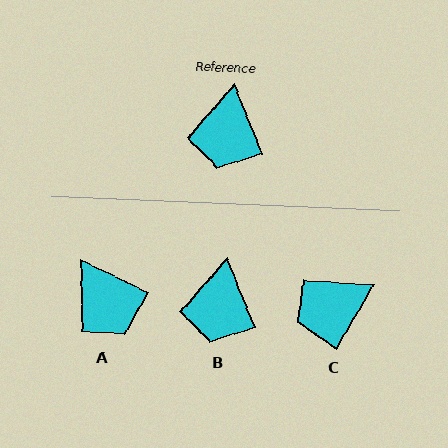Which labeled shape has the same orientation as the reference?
B.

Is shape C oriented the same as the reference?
No, it is off by about 52 degrees.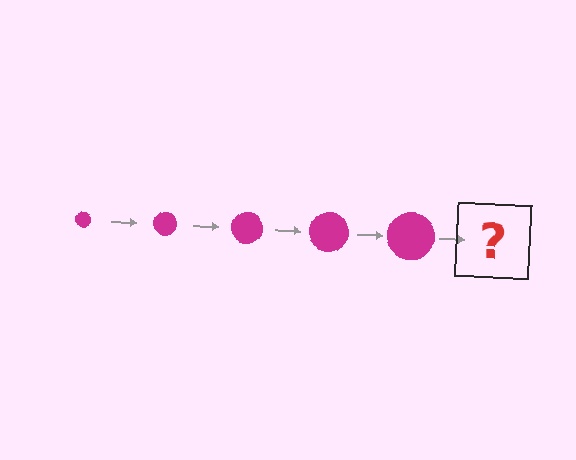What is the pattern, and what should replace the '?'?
The pattern is that the circle gets progressively larger each step. The '?' should be a magenta circle, larger than the previous one.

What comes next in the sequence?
The next element should be a magenta circle, larger than the previous one.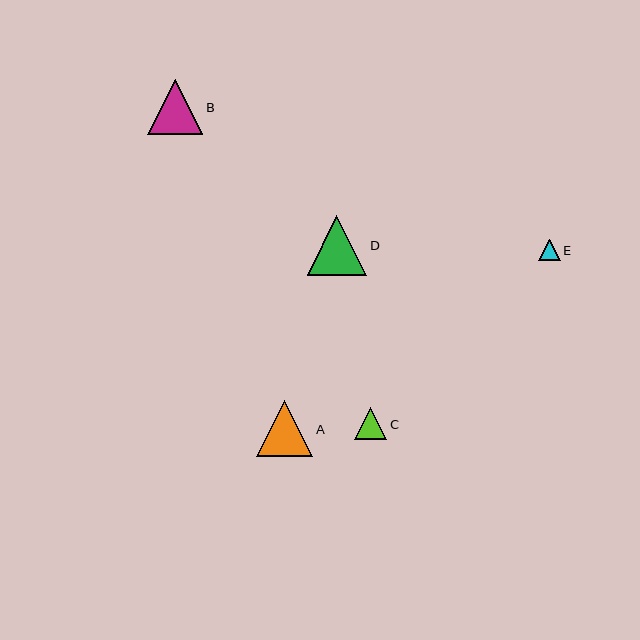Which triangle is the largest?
Triangle D is the largest with a size of approximately 59 pixels.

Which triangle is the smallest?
Triangle E is the smallest with a size of approximately 22 pixels.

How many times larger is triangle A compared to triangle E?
Triangle A is approximately 2.6 times the size of triangle E.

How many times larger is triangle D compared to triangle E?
Triangle D is approximately 2.7 times the size of triangle E.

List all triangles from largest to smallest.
From largest to smallest: D, A, B, C, E.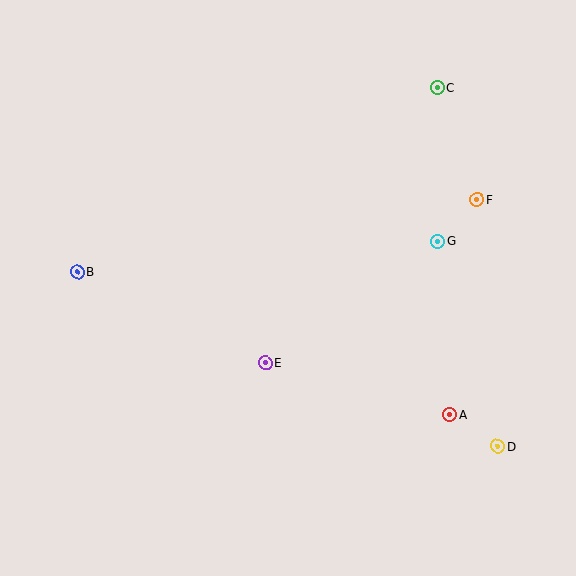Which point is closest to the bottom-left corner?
Point B is closest to the bottom-left corner.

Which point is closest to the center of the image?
Point E at (265, 363) is closest to the center.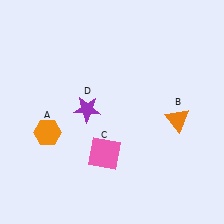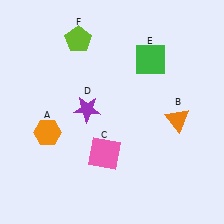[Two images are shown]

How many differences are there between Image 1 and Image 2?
There are 2 differences between the two images.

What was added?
A green square (E), a lime pentagon (F) were added in Image 2.